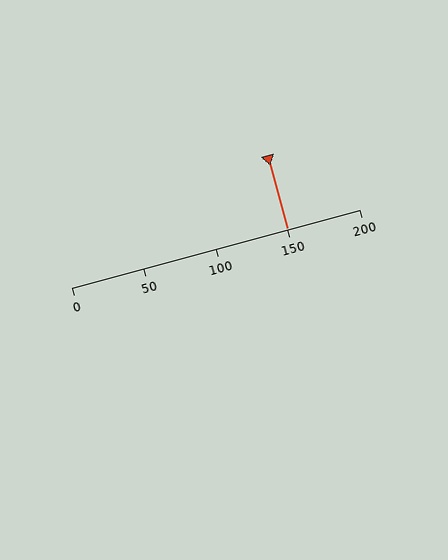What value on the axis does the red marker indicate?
The marker indicates approximately 150.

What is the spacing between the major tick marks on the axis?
The major ticks are spaced 50 apart.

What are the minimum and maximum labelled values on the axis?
The axis runs from 0 to 200.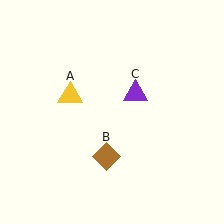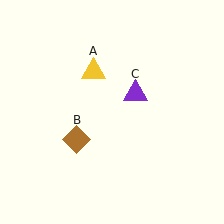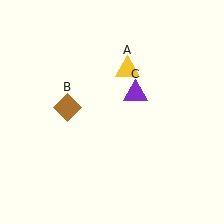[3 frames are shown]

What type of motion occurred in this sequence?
The yellow triangle (object A), brown diamond (object B) rotated clockwise around the center of the scene.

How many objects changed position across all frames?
2 objects changed position: yellow triangle (object A), brown diamond (object B).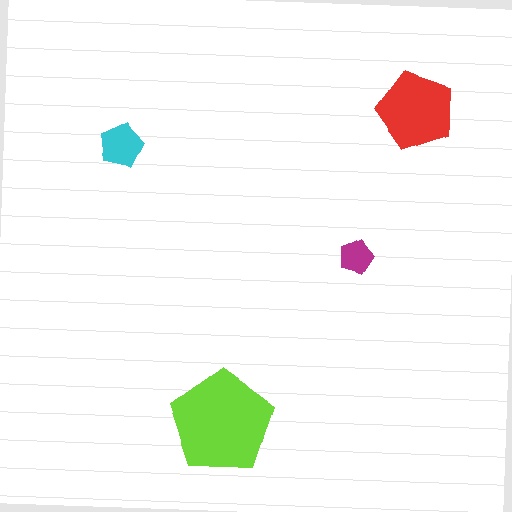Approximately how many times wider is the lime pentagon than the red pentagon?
About 1.5 times wider.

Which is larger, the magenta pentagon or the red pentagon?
The red one.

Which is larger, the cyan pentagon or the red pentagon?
The red one.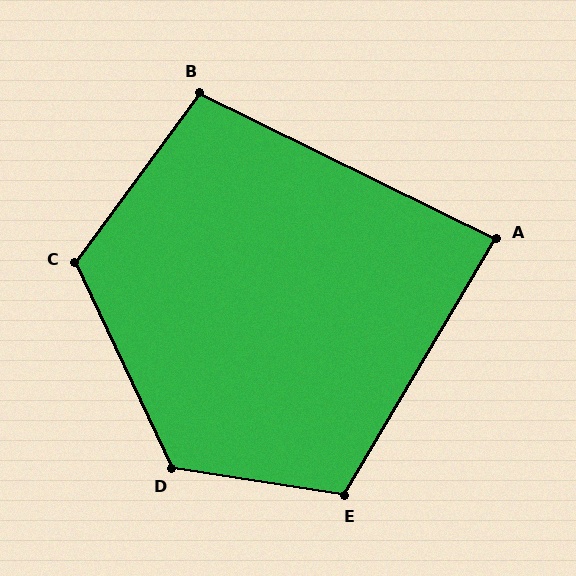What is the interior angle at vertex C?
Approximately 119 degrees (obtuse).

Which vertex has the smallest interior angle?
A, at approximately 85 degrees.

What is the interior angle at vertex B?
Approximately 100 degrees (obtuse).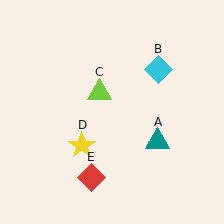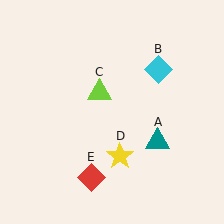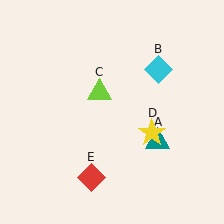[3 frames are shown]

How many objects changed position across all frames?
1 object changed position: yellow star (object D).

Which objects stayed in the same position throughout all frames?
Teal triangle (object A) and cyan diamond (object B) and lime triangle (object C) and red diamond (object E) remained stationary.